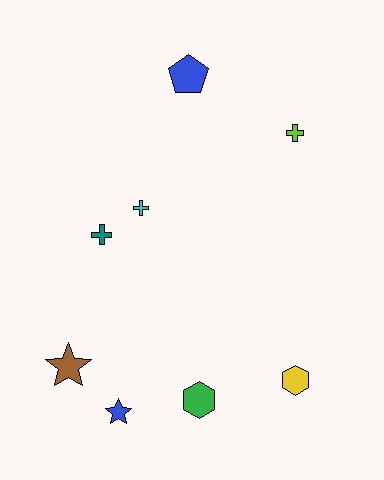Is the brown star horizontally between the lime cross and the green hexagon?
No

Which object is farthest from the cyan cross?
The yellow hexagon is farthest from the cyan cross.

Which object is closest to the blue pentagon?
The lime cross is closest to the blue pentagon.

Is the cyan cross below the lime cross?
Yes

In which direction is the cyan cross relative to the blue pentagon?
The cyan cross is below the blue pentagon.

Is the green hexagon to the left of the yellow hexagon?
Yes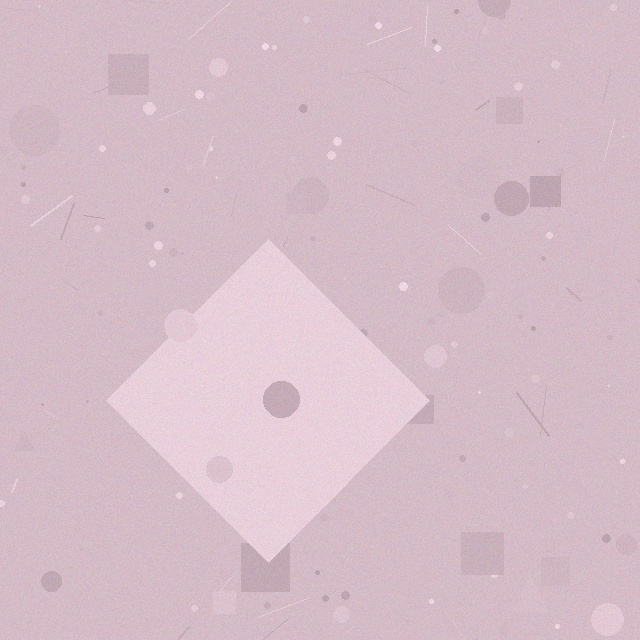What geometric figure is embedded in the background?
A diamond is embedded in the background.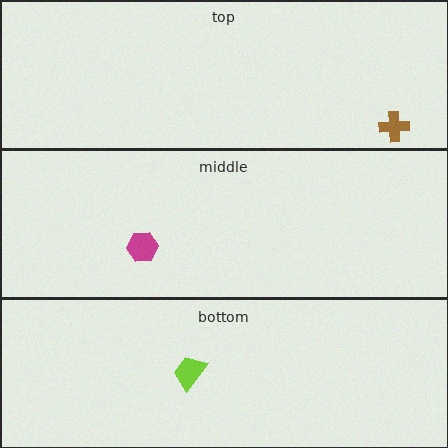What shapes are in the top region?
The brown cross.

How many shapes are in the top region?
1.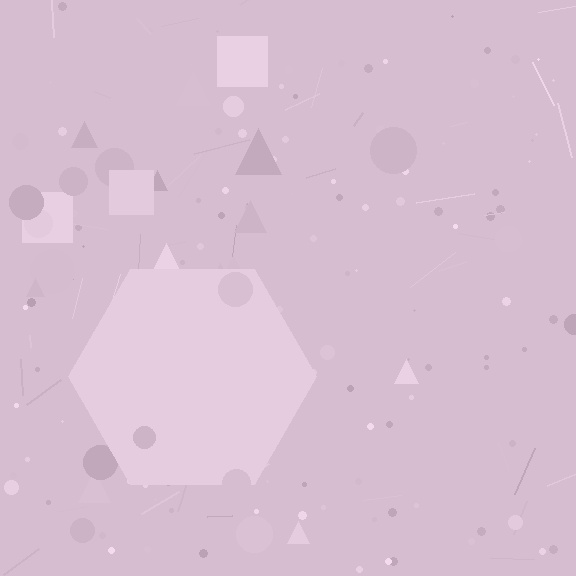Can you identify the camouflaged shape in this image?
The camouflaged shape is a hexagon.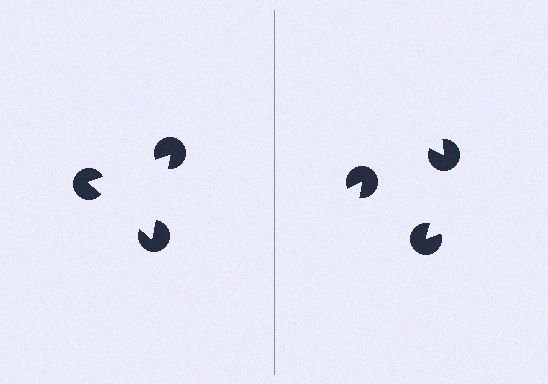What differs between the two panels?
The pac-man discs are positioned identically on both sides; only the wedge orientations differ. On the left they align to a triangle; on the right they are misaligned.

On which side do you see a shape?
An illusory triangle appears on the left side. On the right side the wedge cuts are rotated, so no coherent shape forms.